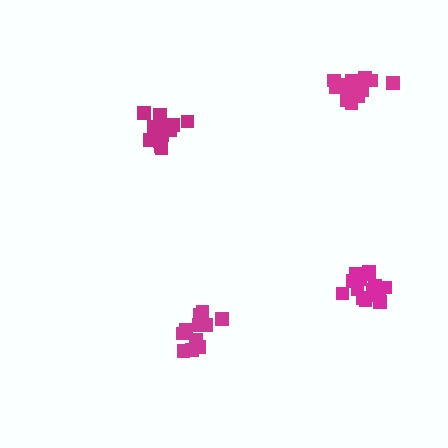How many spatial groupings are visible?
There are 4 spatial groupings.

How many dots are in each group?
Group 1: 15 dots, Group 2: 15 dots, Group 3: 12 dots, Group 4: 11 dots (53 total).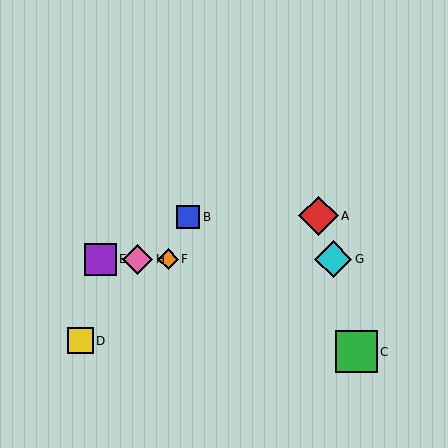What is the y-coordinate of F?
Object F is at y≈259.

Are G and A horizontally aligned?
No, G is at y≈259 and A is at y≈216.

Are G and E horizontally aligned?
Yes, both are at y≈259.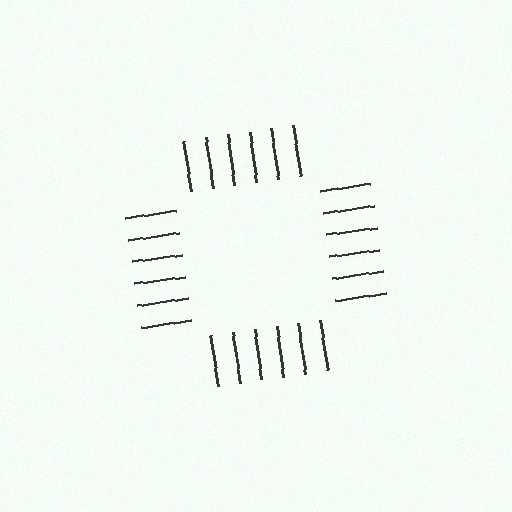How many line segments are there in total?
24 — 6 along each of the 4 edges.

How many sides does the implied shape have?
4 sides — the line-ends trace a square.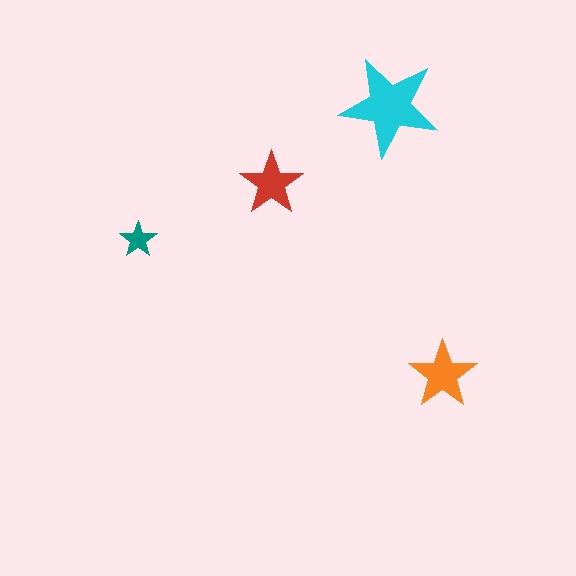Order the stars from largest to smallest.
the cyan one, the orange one, the red one, the teal one.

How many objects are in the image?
There are 4 objects in the image.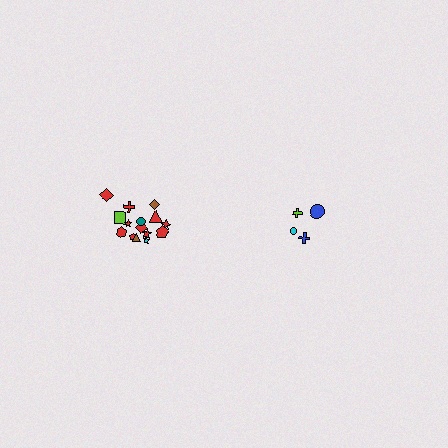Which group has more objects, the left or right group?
The left group.